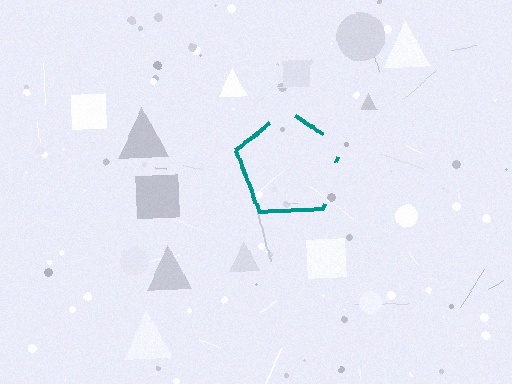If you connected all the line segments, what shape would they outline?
They would outline a pentagon.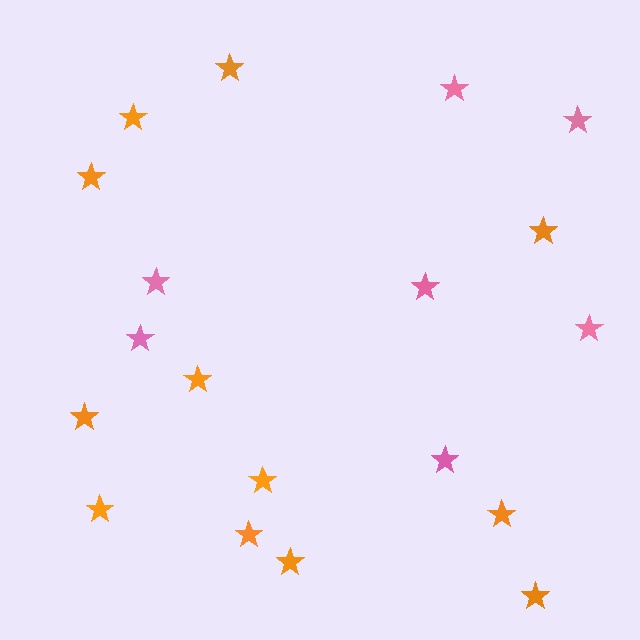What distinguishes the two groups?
There are 2 groups: one group of orange stars (12) and one group of pink stars (7).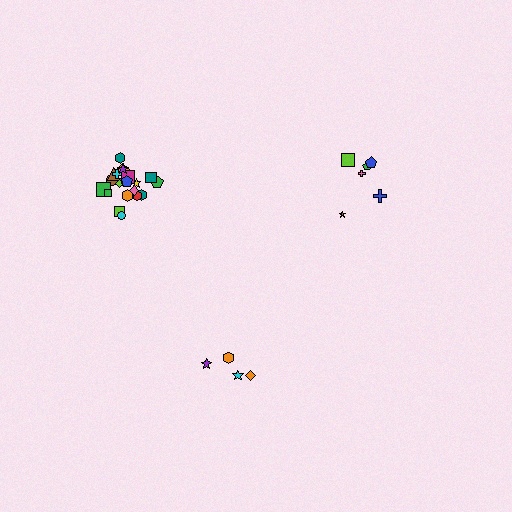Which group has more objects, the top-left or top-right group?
The top-left group.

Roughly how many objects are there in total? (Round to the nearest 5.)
Roughly 30 objects in total.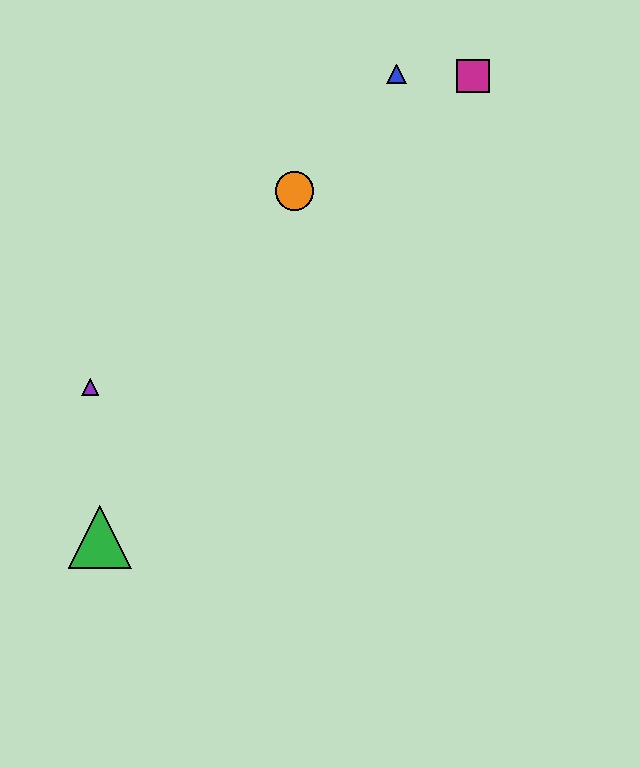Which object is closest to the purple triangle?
The green triangle is closest to the purple triangle.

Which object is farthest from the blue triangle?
The green triangle is farthest from the blue triangle.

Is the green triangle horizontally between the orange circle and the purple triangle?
Yes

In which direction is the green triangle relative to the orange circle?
The green triangle is below the orange circle.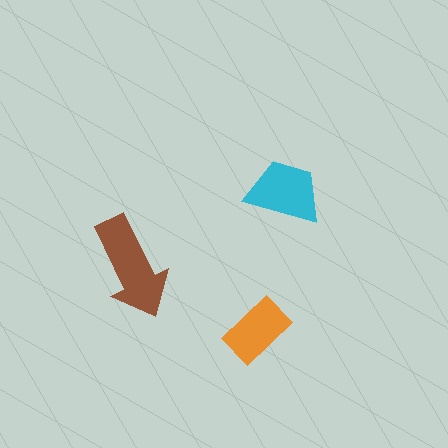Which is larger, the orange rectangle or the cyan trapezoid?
The cyan trapezoid.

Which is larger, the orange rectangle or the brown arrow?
The brown arrow.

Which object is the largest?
The brown arrow.